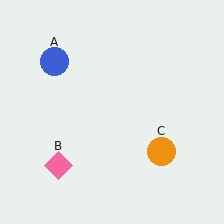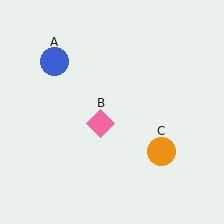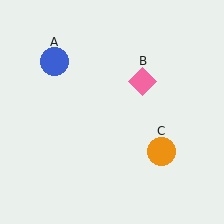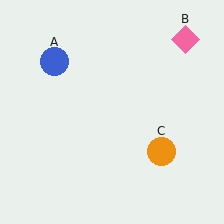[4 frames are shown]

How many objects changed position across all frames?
1 object changed position: pink diamond (object B).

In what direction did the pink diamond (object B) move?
The pink diamond (object B) moved up and to the right.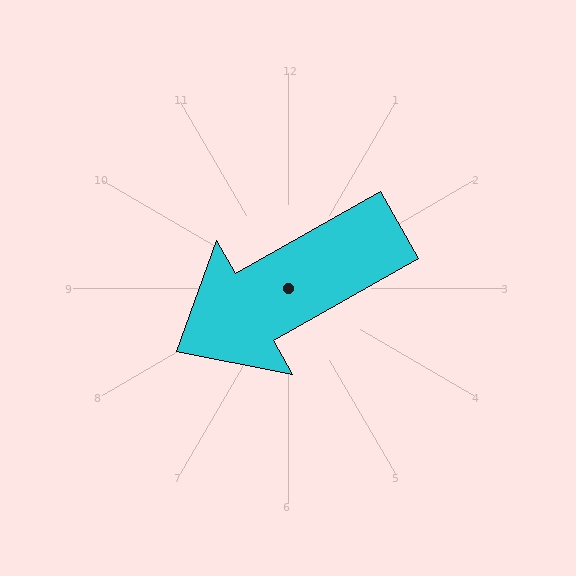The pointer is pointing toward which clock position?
Roughly 8 o'clock.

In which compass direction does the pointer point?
Southwest.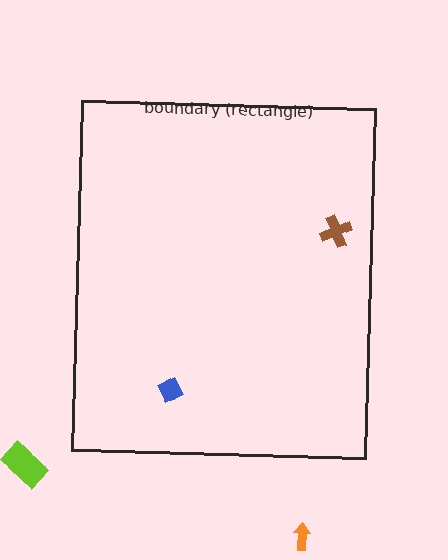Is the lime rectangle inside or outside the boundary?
Outside.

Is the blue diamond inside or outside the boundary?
Inside.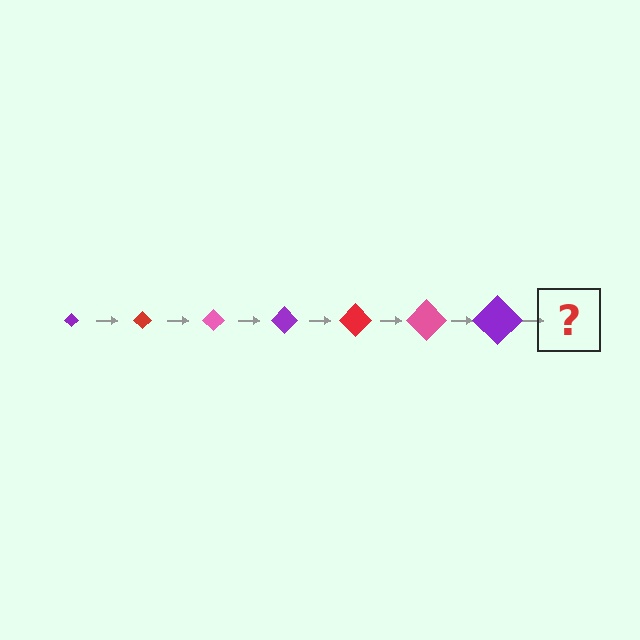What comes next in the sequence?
The next element should be a red diamond, larger than the previous one.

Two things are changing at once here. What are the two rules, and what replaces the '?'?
The two rules are that the diamond grows larger each step and the color cycles through purple, red, and pink. The '?' should be a red diamond, larger than the previous one.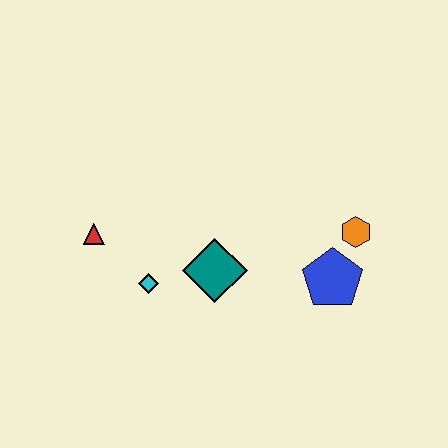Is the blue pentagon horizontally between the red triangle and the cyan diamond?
No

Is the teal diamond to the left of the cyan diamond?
No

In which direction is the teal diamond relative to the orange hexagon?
The teal diamond is to the left of the orange hexagon.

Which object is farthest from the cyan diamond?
The orange hexagon is farthest from the cyan diamond.